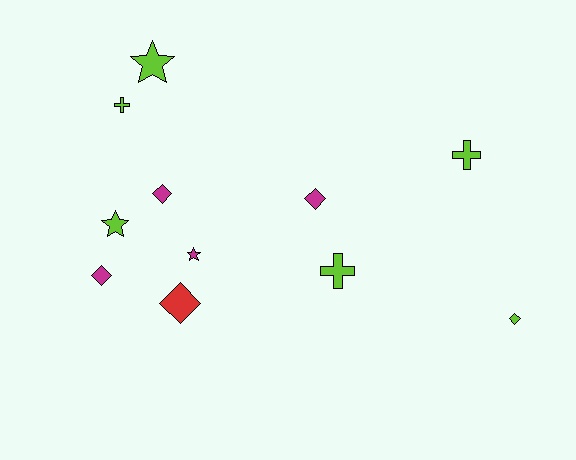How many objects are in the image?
There are 11 objects.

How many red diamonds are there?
There is 1 red diamond.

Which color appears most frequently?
Lime, with 6 objects.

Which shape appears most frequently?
Diamond, with 5 objects.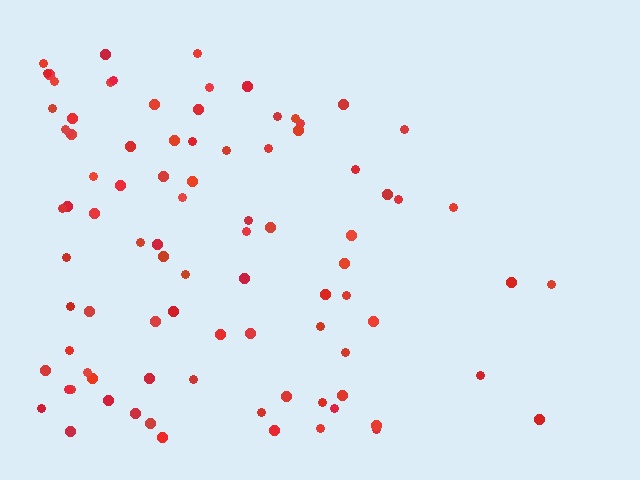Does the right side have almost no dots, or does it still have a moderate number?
Still a moderate number, just noticeably fewer than the left.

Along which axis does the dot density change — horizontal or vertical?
Horizontal.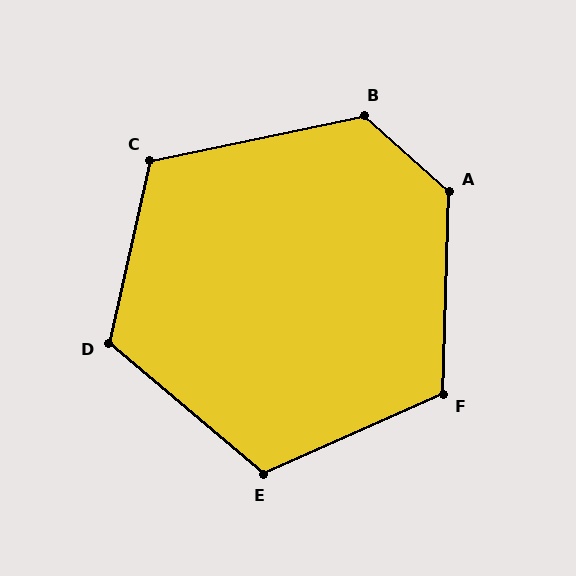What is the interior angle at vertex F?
Approximately 116 degrees (obtuse).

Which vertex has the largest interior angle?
A, at approximately 130 degrees.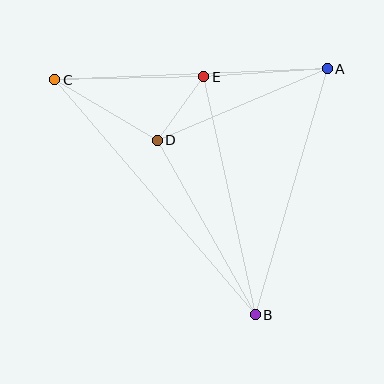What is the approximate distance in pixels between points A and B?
The distance between A and B is approximately 256 pixels.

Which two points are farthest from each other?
Points B and C are farthest from each other.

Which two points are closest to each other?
Points D and E are closest to each other.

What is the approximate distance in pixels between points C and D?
The distance between C and D is approximately 119 pixels.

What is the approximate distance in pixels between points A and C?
The distance between A and C is approximately 272 pixels.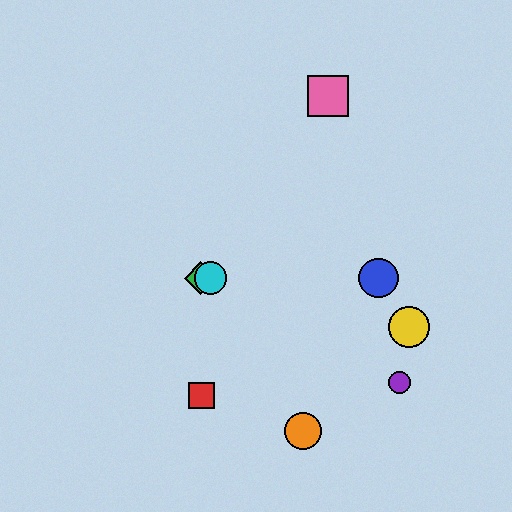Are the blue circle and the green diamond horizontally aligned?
Yes, both are at y≈278.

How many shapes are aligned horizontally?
3 shapes (the blue circle, the green diamond, the cyan circle) are aligned horizontally.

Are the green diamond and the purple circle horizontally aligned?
No, the green diamond is at y≈278 and the purple circle is at y≈383.